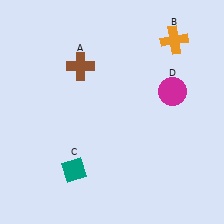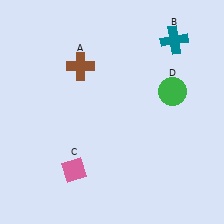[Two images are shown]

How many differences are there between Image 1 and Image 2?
There are 3 differences between the two images.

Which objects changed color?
B changed from orange to teal. C changed from teal to pink. D changed from magenta to green.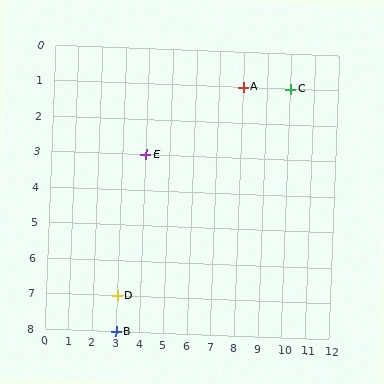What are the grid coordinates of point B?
Point B is at grid coordinates (3, 8).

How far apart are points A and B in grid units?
Points A and B are 5 columns and 7 rows apart (about 8.6 grid units diagonally).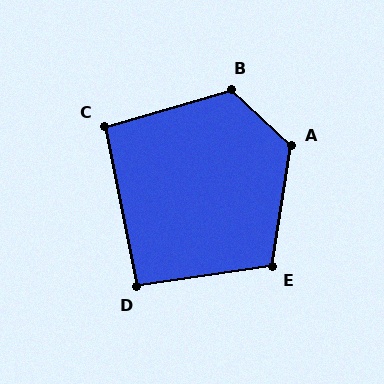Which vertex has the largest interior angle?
A, at approximately 124 degrees.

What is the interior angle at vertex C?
Approximately 95 degrees (approximately right).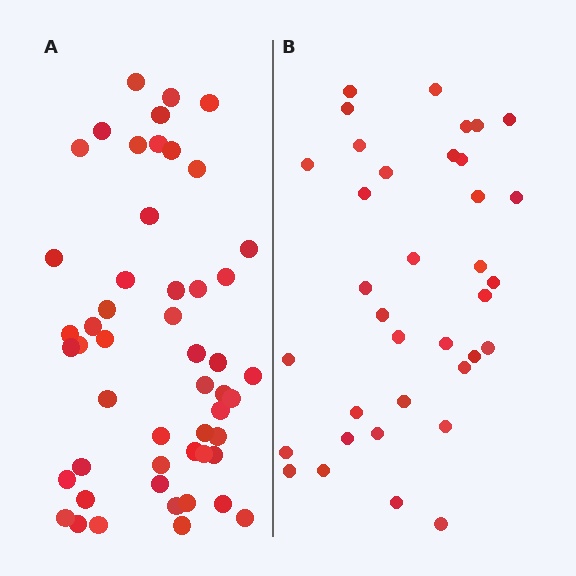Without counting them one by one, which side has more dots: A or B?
Region A (the left region) has more dots.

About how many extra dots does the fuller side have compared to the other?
Region A has approximately 15 more dots than region B.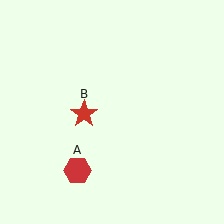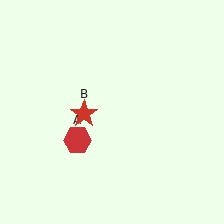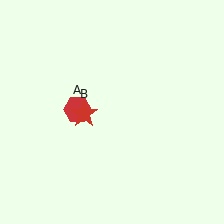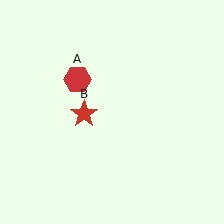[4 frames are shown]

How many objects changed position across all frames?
1 object changed position: red hexagon (object A).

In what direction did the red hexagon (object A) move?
The red hexagon (object A) moved up.